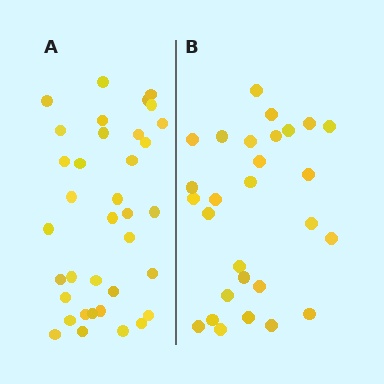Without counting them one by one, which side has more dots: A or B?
Region A (the left region) has more dots.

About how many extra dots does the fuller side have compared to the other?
Region A has roughly 8 or so more dots than region B.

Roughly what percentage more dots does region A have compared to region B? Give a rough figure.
About 30% more.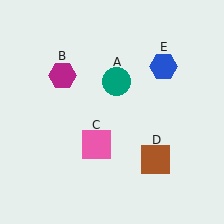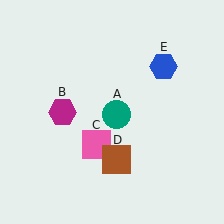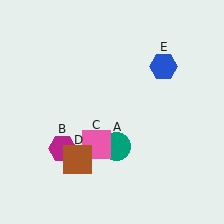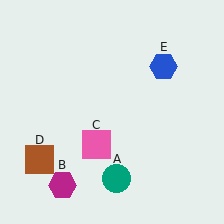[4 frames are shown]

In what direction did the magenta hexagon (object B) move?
The magenta hexagon (object B) moved down.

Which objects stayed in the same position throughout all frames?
Pink square (object C) and blue hexagon (object E) remained stationary.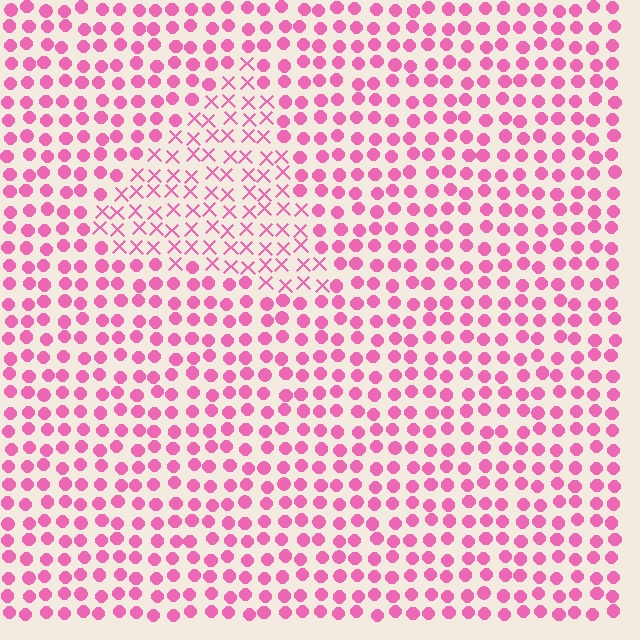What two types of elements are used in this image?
The image uses X marks inside the triangle region and circles outside it.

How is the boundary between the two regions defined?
The boundary is defined by a change in element shape: X marks inside vs. circles outside. All elements share the same color and spacing.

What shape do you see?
I see a triangle.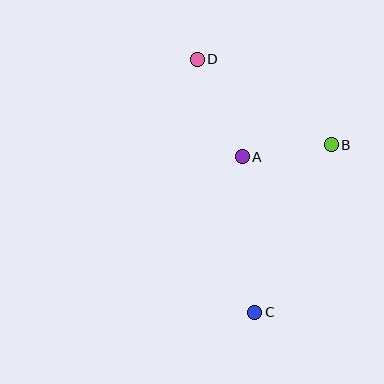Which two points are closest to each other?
Points A and B are closest to each other.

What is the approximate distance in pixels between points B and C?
The distance between B and C is approximately 184 pixels.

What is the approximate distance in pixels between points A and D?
The distance between A and D is approximately 107 pixels.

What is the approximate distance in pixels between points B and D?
The distance between B and D is approximately 159 pixels.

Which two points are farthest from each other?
Points C and D are farthest from each other.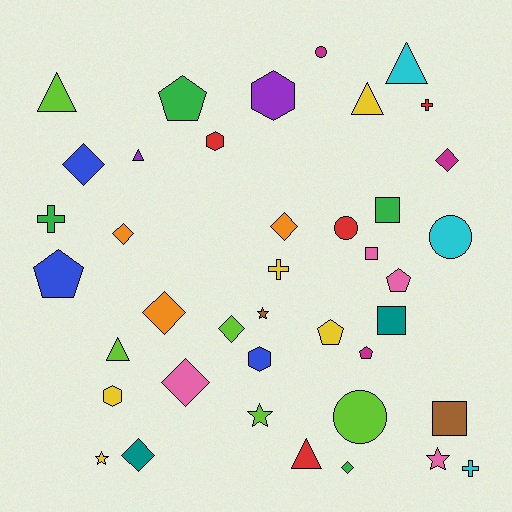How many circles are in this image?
There are 4 circles.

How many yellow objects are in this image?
There are 5 yellow objects.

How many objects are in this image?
There are 40 objects.